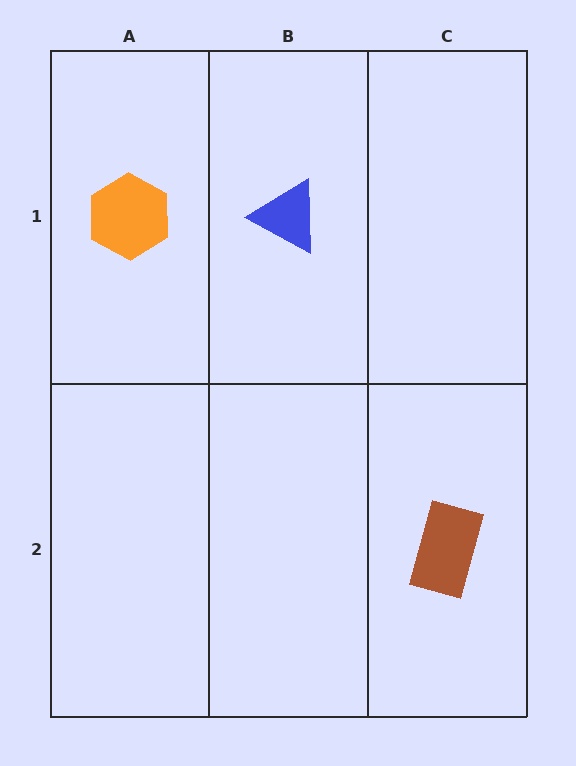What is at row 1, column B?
A blue triangle.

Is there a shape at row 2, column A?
No, that cell is empty.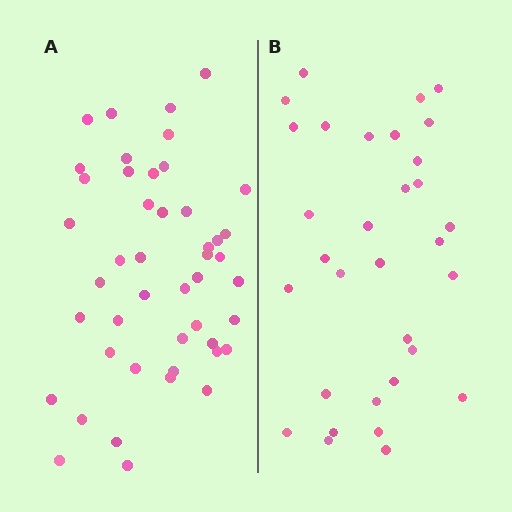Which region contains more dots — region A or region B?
Region A (the left region) has more dots.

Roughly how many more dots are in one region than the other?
Region A has approximately 15 more dots than region B.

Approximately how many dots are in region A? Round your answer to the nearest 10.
About 50 dots. (The exact count is 46, which rounds to 50.)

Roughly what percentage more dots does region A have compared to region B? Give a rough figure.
About 45% more.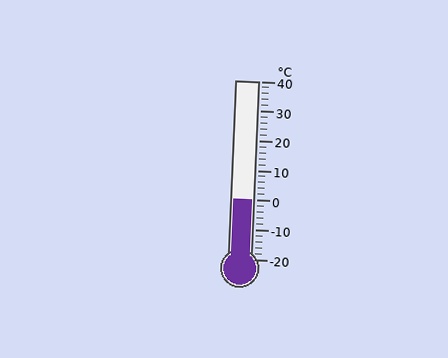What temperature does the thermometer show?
The thermometer shows approximately 0°C.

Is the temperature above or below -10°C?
The temperature is above -10°C.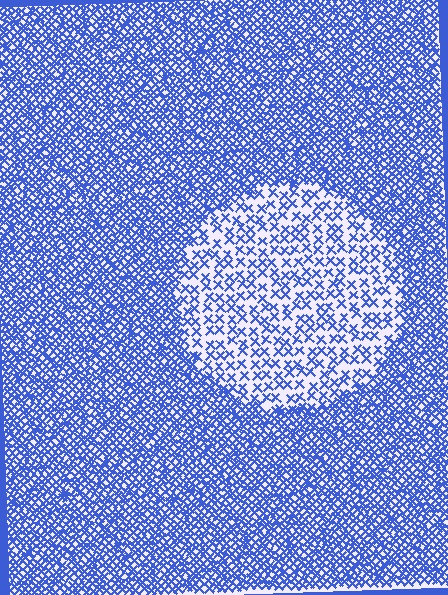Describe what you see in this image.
The image contains small blue elements arranged at two different densities. A circle-shaped region is visible where the elements are less densely packed than the surrounding area.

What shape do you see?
I see a circle.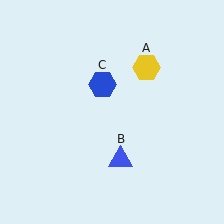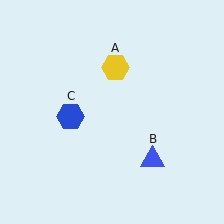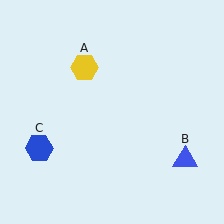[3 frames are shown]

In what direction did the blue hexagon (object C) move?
The blue hexagon (object C) moved down and to the left.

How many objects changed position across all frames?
3 objects changed position: yellow hexagon (object A), blue triangle (object B), blue hexagon (object C).